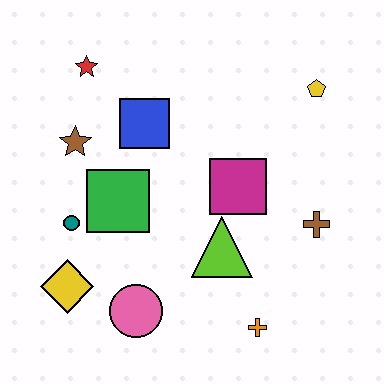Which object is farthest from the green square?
The yellow pentagon is farthest from the green square.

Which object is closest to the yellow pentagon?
The magenta square is closest to the yellow pentagon.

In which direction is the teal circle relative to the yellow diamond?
The teal circle is above the yellow diamond.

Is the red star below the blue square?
No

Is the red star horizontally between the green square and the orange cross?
No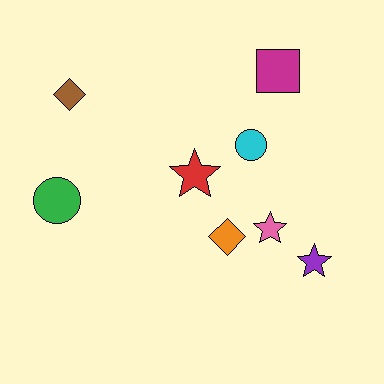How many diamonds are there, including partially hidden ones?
There are 2 diamonds.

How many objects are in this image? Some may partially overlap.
There are 8 objects.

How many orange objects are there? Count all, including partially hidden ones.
There is 1 orange object.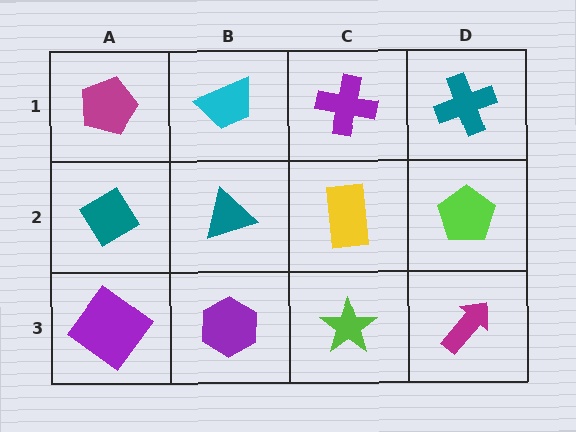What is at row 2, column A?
A teal diamond.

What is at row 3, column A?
A purple diamond.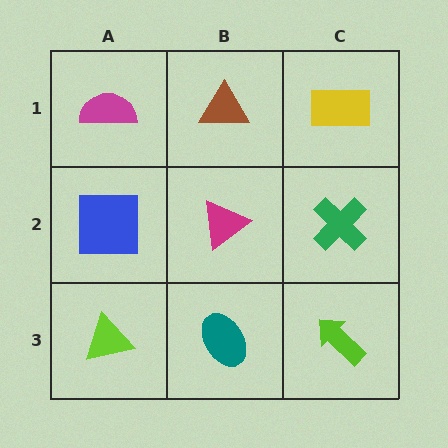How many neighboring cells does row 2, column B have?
4.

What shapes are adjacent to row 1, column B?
A magenta triangle (row 2, column B), a magenta semicircle (row 1, column A), a yellow rectangle (row 1, column C).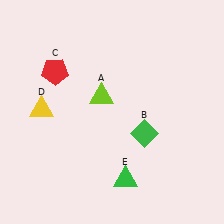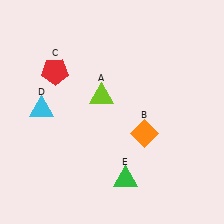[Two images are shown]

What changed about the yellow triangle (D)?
In Image 1, D is yellow. In Image 2, it changed to cyan.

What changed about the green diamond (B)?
In Image 1, B is green. In Image 2, it changed to orange.